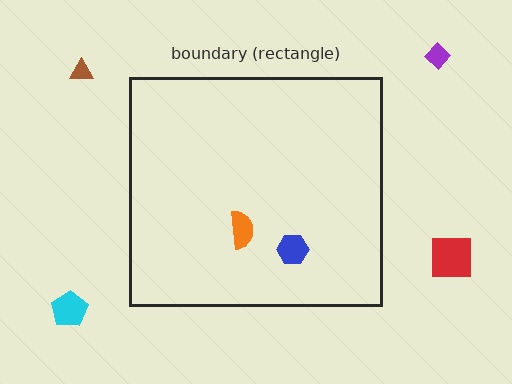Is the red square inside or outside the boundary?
Outside.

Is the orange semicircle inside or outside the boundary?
Inside.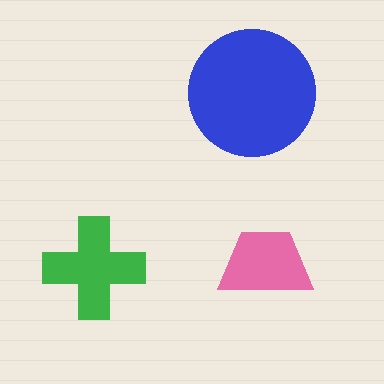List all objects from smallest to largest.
The pink trapezoid, the green cross, the blue circle.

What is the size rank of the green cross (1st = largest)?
2nd.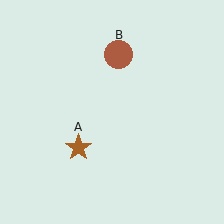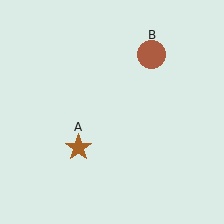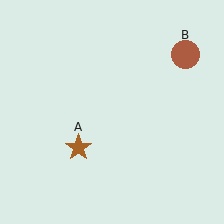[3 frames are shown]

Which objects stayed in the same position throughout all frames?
Brown star (object A) remained stationary.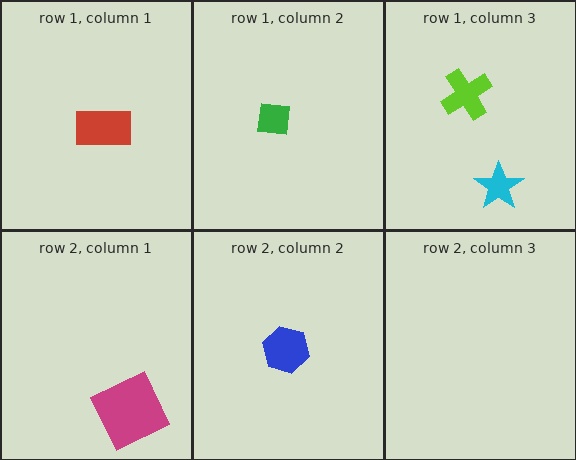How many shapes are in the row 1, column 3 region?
2.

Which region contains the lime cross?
The row 1, column 3 region.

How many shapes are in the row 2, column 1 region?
1.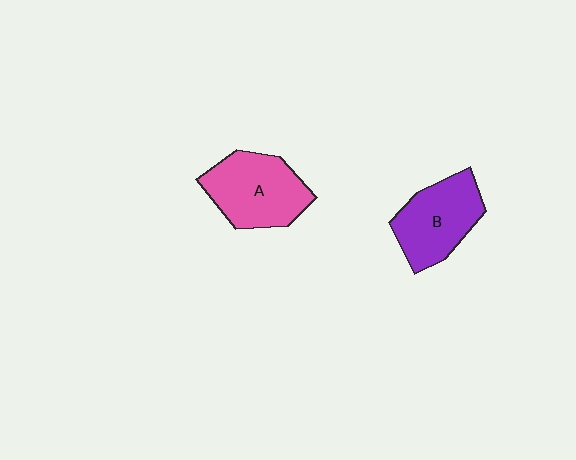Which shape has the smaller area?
Shape B (purple).